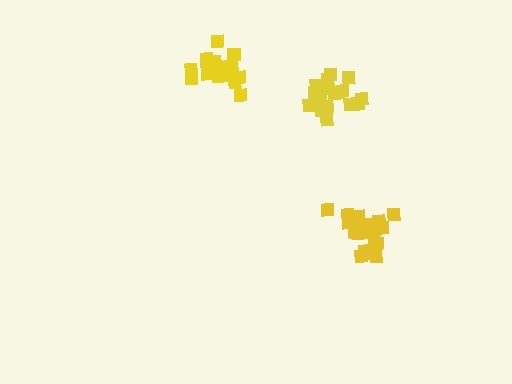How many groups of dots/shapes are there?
There are 3 groups.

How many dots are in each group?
Group 1: 21 dots, Group 2: 16 dots, Group 3: 21 dots (58 total).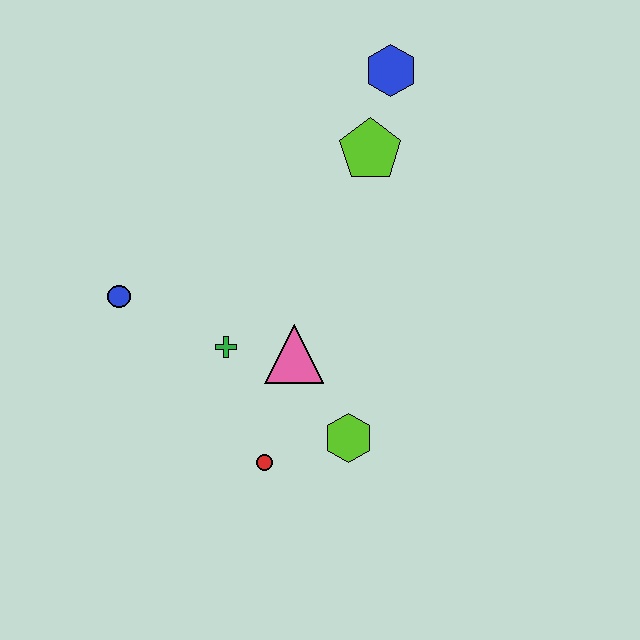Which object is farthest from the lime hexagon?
The blue hexagon is farthest from the lime hexagon.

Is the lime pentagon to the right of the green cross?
Yes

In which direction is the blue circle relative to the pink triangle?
The blue circle is to the left of the pink triangle.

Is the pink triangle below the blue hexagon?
Yes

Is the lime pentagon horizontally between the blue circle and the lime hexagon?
No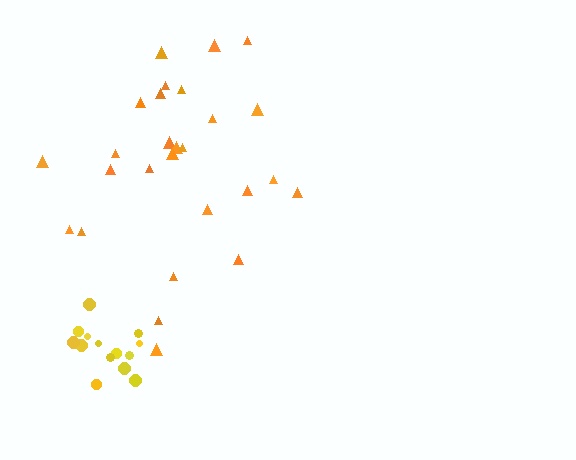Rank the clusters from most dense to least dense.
yellow, orange.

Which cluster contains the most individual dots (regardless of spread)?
Orange (27).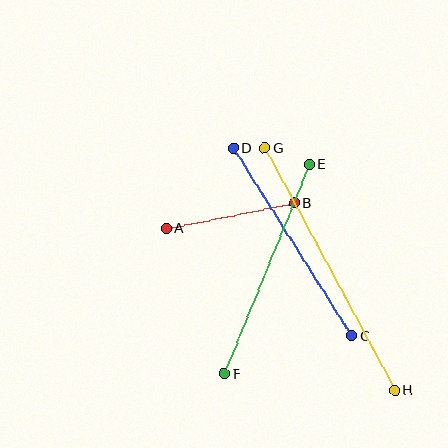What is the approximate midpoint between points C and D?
The midpoint is at approximately (293, 242) pixels.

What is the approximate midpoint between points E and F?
The midpoint is at approximately (267, 269) pixels.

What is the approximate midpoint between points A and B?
The midpoint is at approximately (230, 216) pixels.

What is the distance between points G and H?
The distance is approximately 275 pixels.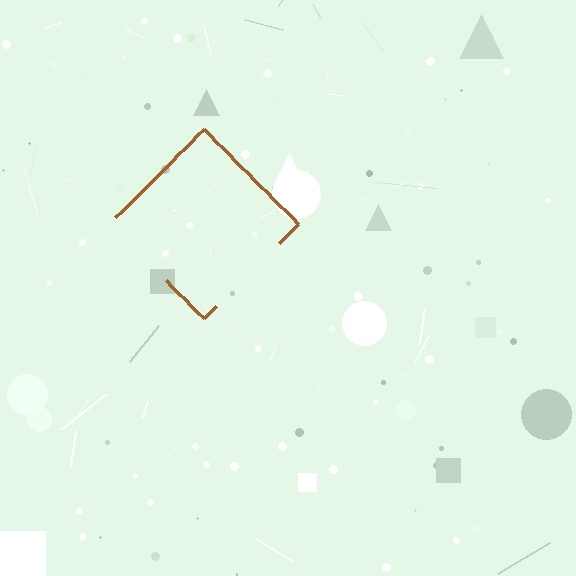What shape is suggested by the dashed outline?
The dashed outline suggests a diamond.